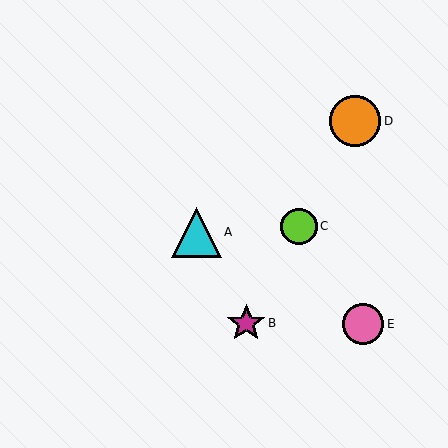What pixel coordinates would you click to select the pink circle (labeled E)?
Click at (363, 324) to select the pink circle E.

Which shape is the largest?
The orange circle (labeled D) is the largest.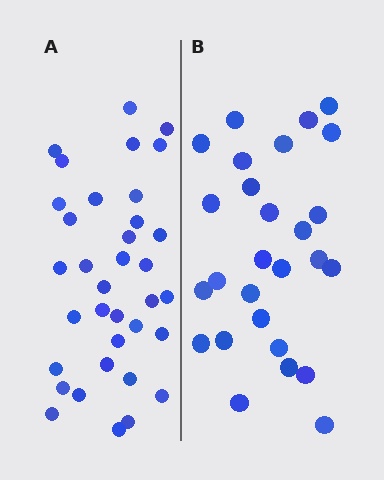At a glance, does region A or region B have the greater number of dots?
Region A (the left region) has more dots.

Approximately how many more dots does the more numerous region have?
Region A has roughly 8 or so more dots than region B.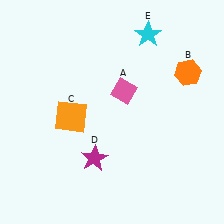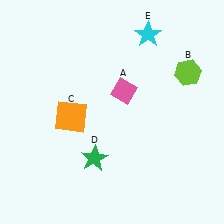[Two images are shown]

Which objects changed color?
B changed from orange to lime. D changed from magenta to green.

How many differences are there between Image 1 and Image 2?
There are 2 differences between the two images.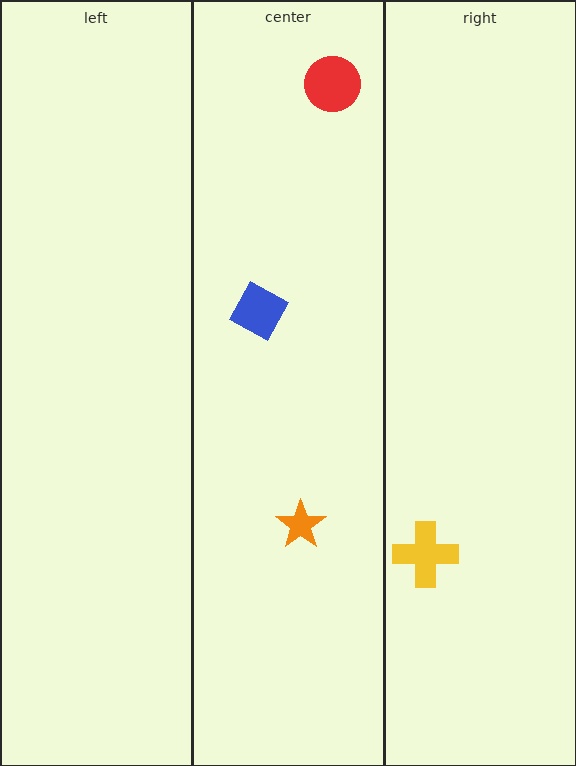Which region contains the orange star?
The center region.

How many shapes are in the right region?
1.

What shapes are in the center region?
The orange star, the red circle, the blue diamond.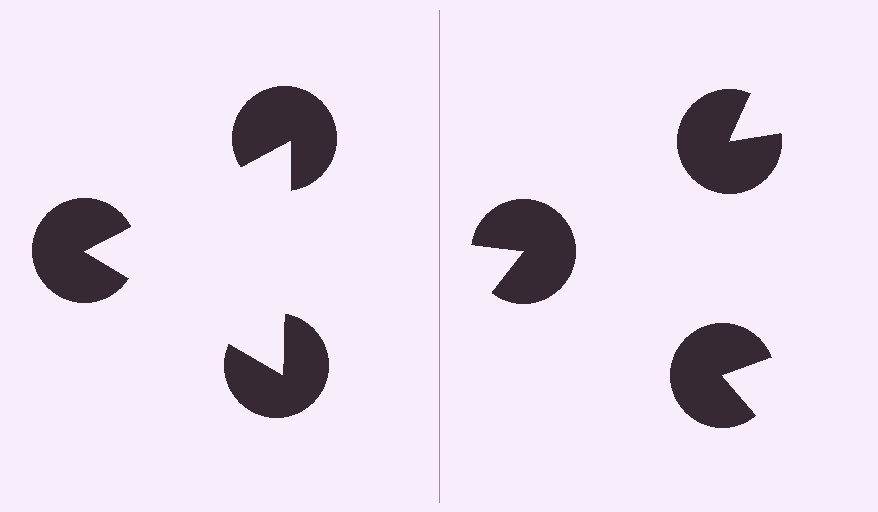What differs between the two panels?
The pac-man discs are positioned identically on both sides; only the wedge orientations differ. On the left they align to a triangle; on the right they are misaligned.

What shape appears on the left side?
An illusory triangle.